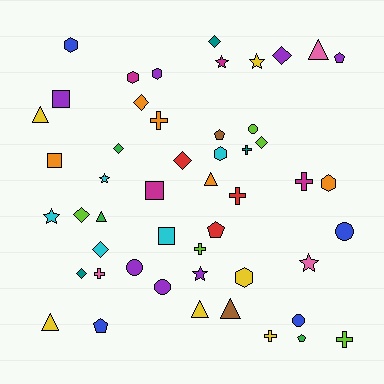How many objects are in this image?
There are 50 objects.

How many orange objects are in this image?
There are 5 orange objects.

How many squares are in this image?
There are 4 squares.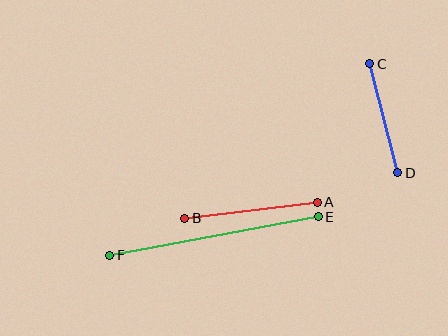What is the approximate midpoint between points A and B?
The midpoint is at approximately (251, 210) pixels.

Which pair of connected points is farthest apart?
Points E and F are farthest apart.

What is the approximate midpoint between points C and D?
The midpoint is at approximately (384, 118) pixels.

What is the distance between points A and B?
The distance is approximately 133 pixels.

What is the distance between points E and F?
The distance is approximately 212 pixels.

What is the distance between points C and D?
The distance is approximately 113 pixels.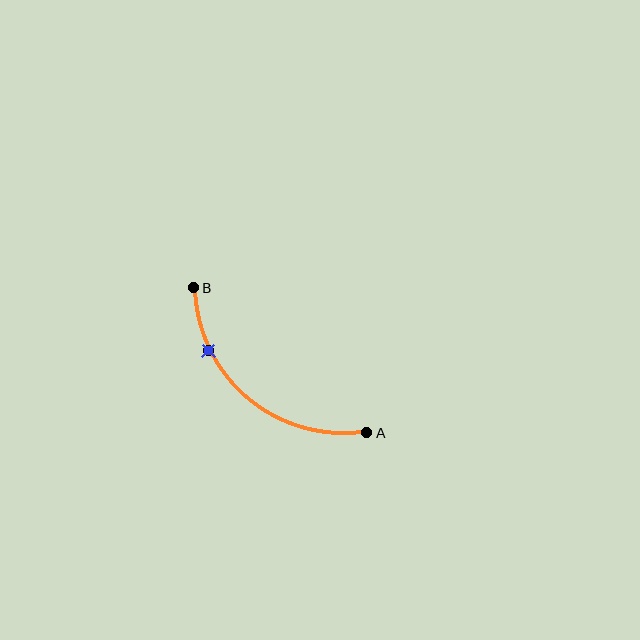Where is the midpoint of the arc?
The arc midpoint is the point on the curve farthest from the straight line joining A and B. It sits below and to the left of that line.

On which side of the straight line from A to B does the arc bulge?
The arc bulges below and to the left of the straight line connecting A and B.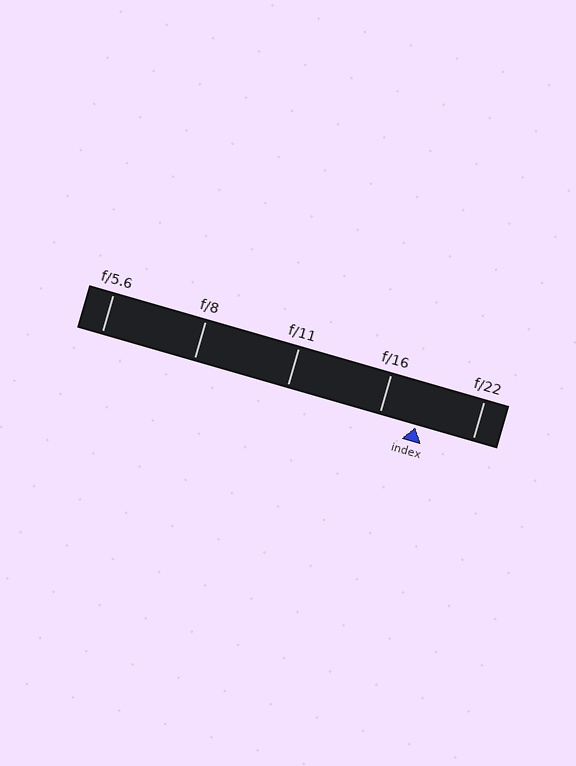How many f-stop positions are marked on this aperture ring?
There are 5 f-stop positions marked.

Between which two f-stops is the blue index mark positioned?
The index mark is between f/16 and f/22.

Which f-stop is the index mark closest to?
The index mark is closest to f/16.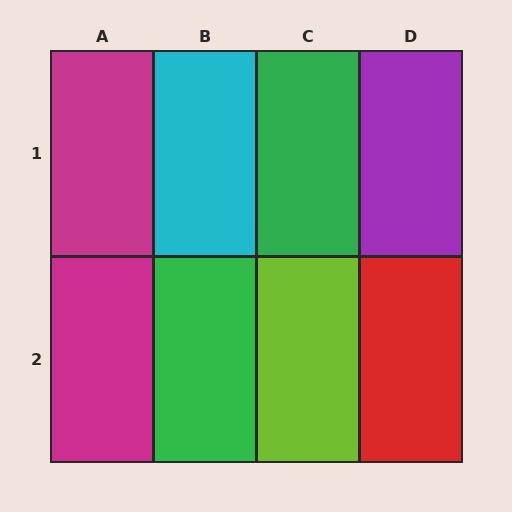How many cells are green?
2 cells are green.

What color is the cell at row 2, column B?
Green.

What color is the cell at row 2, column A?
Magenta.